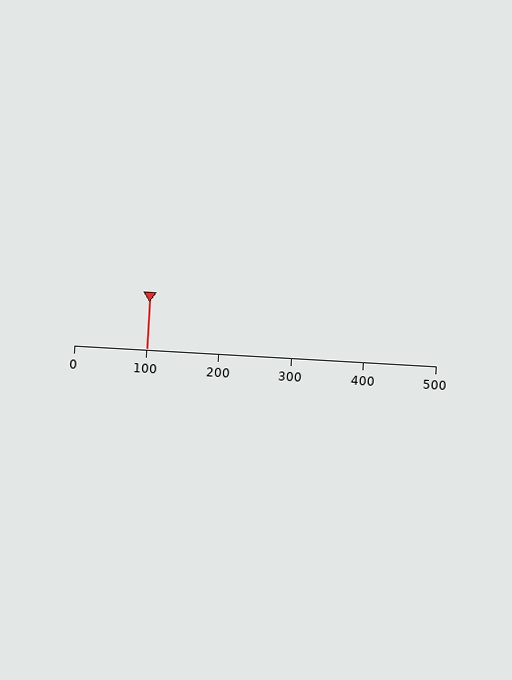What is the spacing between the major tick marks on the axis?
The major ticks are spaced 100 apart.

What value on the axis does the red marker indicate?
The marker indicates approximately 100.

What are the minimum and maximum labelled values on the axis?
The axis runs from 0 to 500.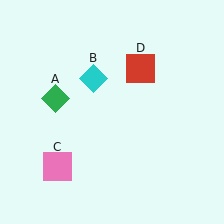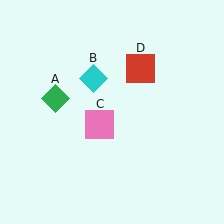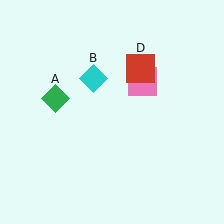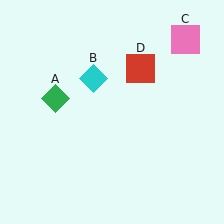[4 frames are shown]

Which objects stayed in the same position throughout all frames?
Green diamond (object A) and cyan diamond (object B) and red square (object D) remained stationary.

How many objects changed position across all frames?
1 object changed position: pink square (object C).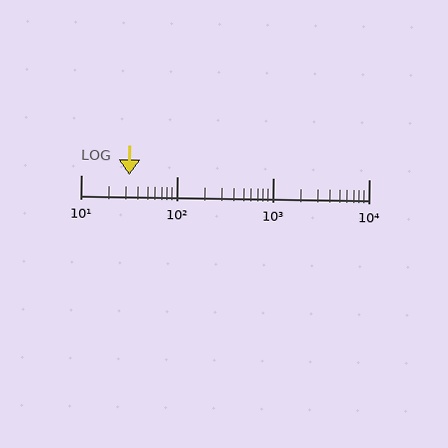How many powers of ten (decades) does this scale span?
The scale spans 3 decades, from 10 to 10000.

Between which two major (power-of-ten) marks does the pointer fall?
The pointer is between 10 and 100.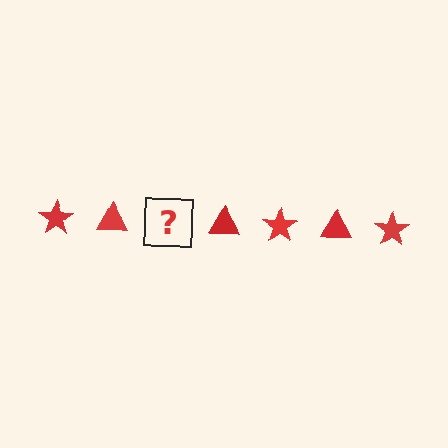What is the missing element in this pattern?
The missing element is a red star.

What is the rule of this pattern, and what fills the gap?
The rule is that the pattern cycles through star, triangle shapes in red. The gap should be filled with a red star.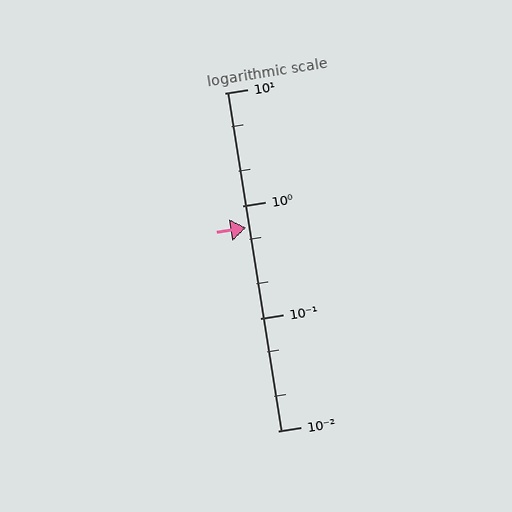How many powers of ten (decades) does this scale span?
The scale spans 3 decades, from 0.01 to 10.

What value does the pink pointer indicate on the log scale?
The pointer indicates approximately 0.63.